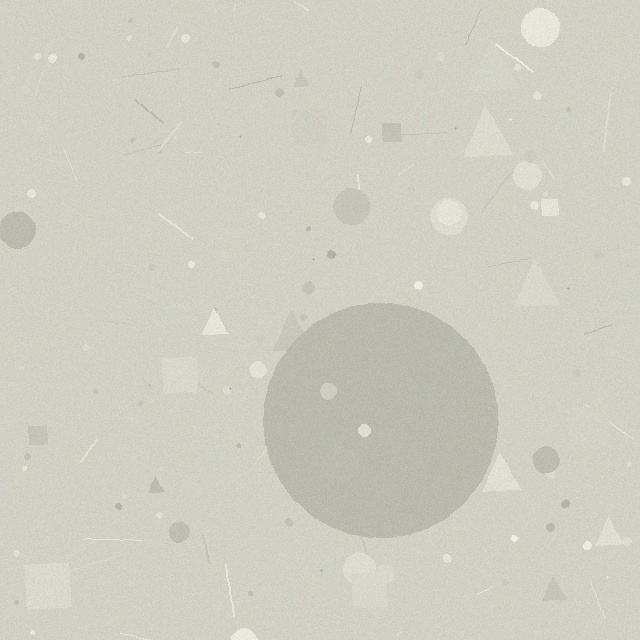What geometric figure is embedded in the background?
A circle is embedded in the background.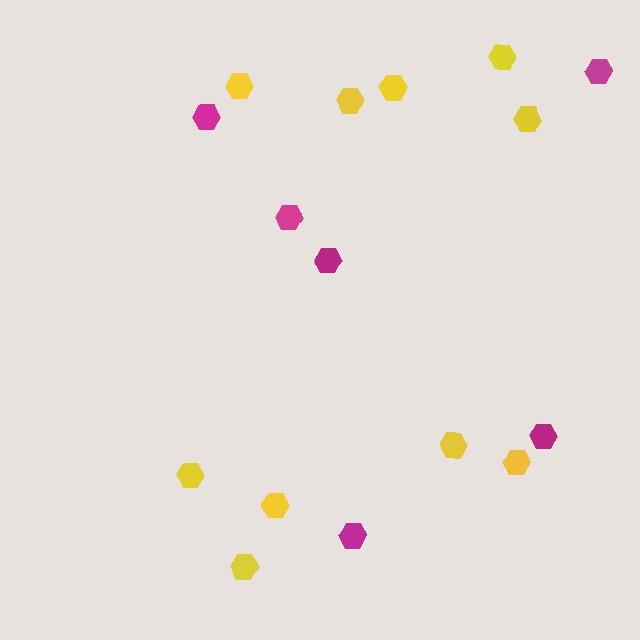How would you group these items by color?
There are 2 groups: one group of yellow hexagons (10) and one group of magenta hexagons (6).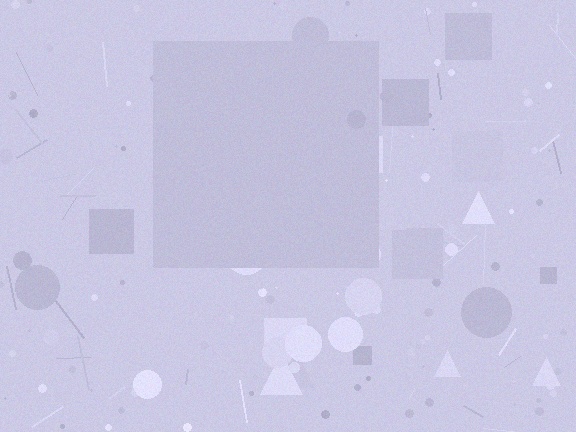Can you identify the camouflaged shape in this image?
The camouflaged shape is a square.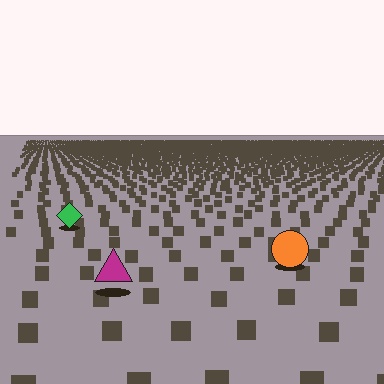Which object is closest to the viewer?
The magenta triangle is closest. The texture marks near it are larger and more spread out.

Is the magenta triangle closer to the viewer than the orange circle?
Yes. The magenta triangle is closer — you can tell from the texture gradient: the ground texture is coarser near it.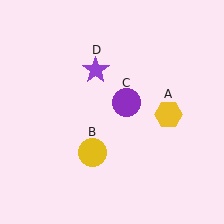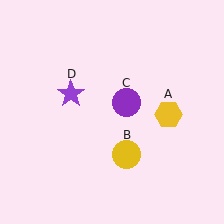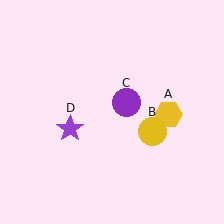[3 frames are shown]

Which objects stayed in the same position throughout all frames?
Yellow hexagon (object A) and purple circle (object C) remained stationary.